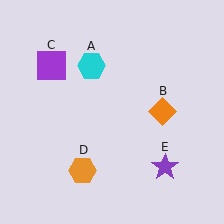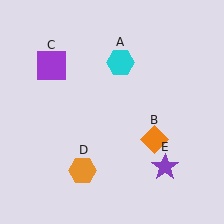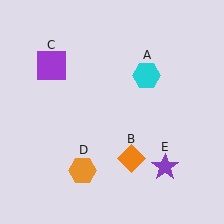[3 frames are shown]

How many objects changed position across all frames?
2 objects changed position: cyan hexagon (object A), orange diamond (object B).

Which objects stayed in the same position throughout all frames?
Purple square (object C) and orange hexagon (object D) and purple star (object E) remained stationary.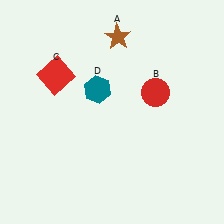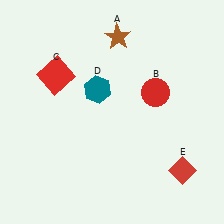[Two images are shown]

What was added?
A red diamond (E) was added in Image 2.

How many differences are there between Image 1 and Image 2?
There is 1 difference between the two images.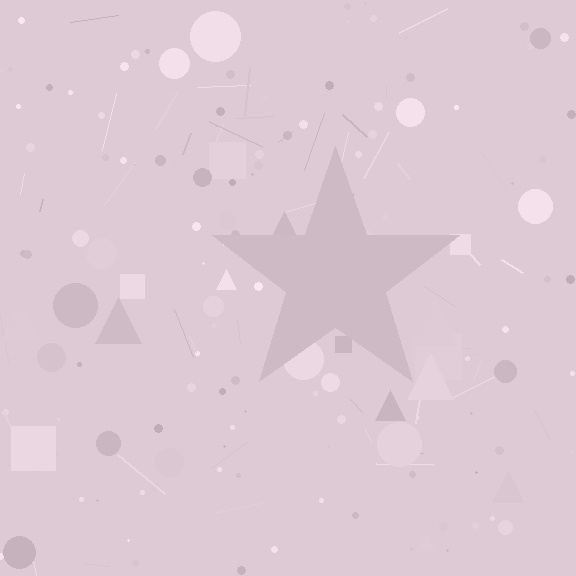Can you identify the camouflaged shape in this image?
The camouflaged shape is a star.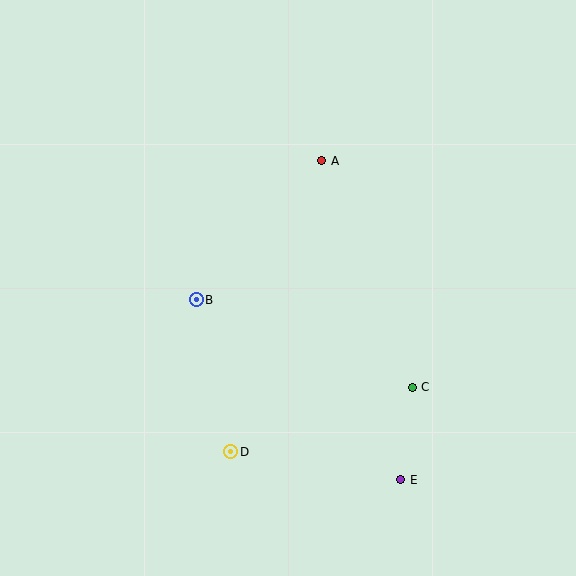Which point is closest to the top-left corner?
Point B is closest to the top-left corner.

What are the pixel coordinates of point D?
Point D is at (231, 452).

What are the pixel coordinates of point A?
Point A is at (322, 161).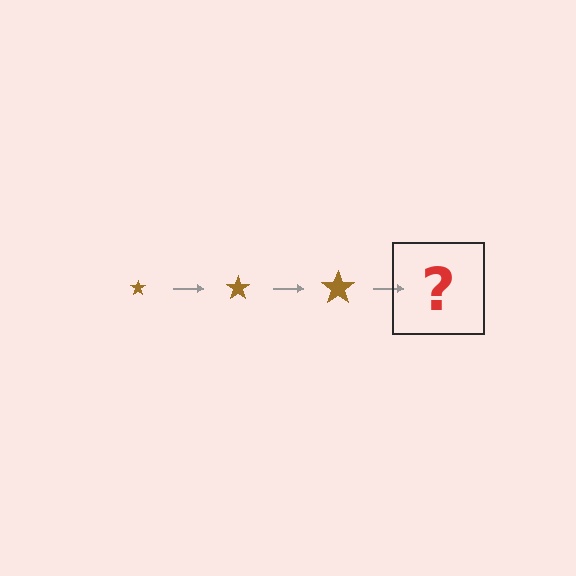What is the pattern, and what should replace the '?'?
The pattern is that the star gets progressively larger each step. The '?' should be a brown star, larger than the previous one.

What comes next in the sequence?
The next element should be a brown star, larger than the previous one.